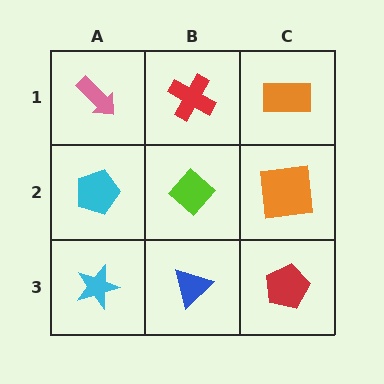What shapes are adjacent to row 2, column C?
An orange rectangle (row 1, column C), a red pentagon (row 3, column C), a lime diamond (row 2, column B).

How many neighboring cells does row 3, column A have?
2.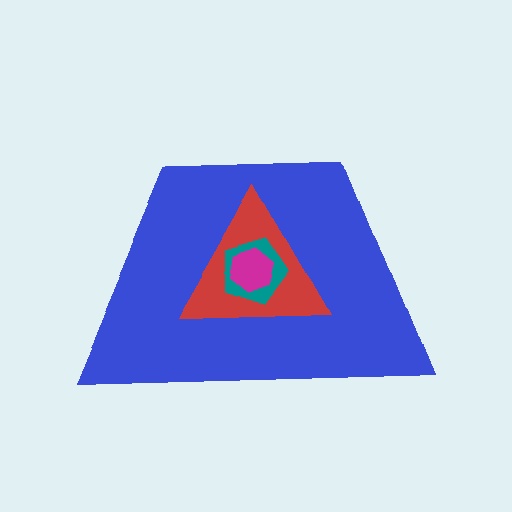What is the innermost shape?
The magenta hexagon.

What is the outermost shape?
The blue trapezoid.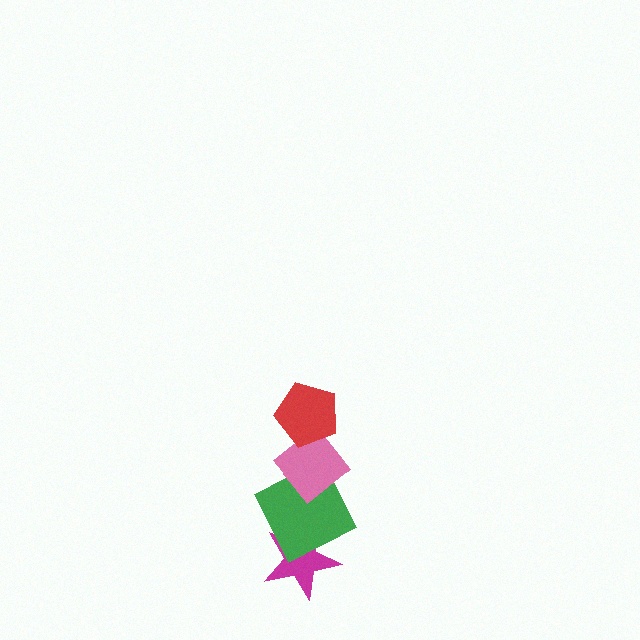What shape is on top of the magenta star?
The green square is on top of the magenta star.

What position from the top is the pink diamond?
The pink diamond is 2nd from the top.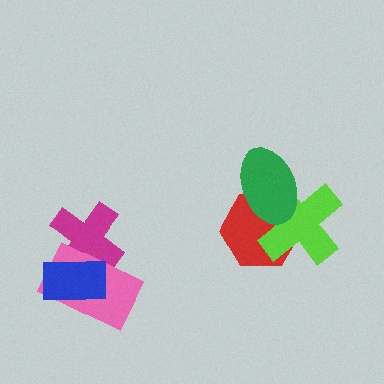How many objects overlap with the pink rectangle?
2 objects overlap with the pink rectangle.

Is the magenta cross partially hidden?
Yes, it is partially covered by another shape.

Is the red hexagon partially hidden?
Yes, it is partially covered by another shape.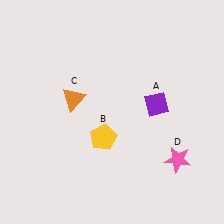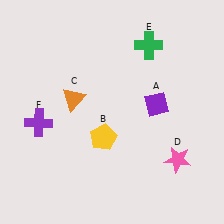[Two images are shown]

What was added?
A green cross (E), a purple cross (F) were added in Image 2.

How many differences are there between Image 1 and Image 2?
There are 2 differences between the two images.